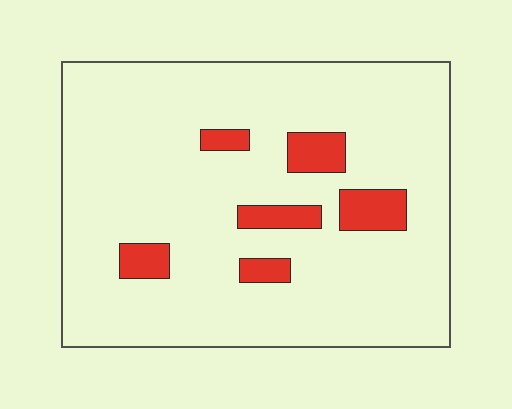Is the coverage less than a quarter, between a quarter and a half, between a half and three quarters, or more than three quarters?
Less than a quarter.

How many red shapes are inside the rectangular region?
6.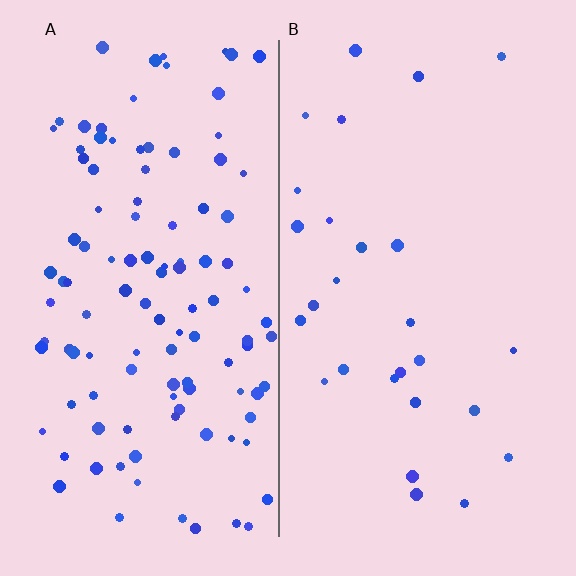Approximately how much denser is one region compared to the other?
Approximately 4.1× — region A over region B.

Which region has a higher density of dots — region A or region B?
A (the left).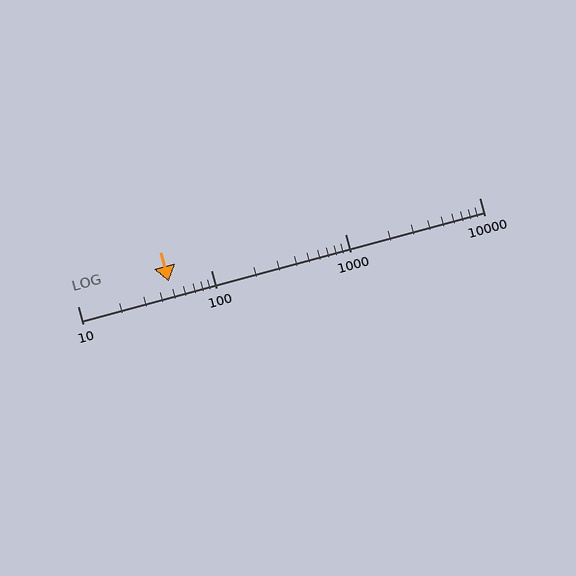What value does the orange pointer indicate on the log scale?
The pointer indicates approximately 48.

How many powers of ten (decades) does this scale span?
The scale spans 3 decades, from 10 to 10000.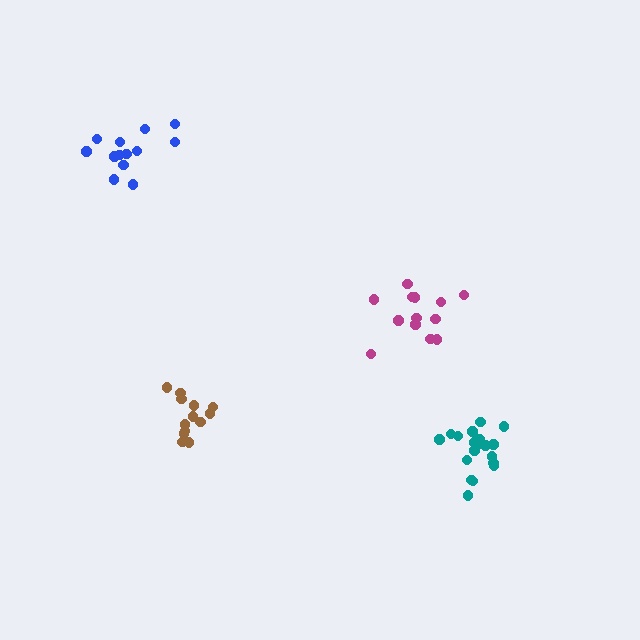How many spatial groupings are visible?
There are 4 spatial groupings.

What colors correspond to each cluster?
The clusters are colored: blue, teal, magenta, brown.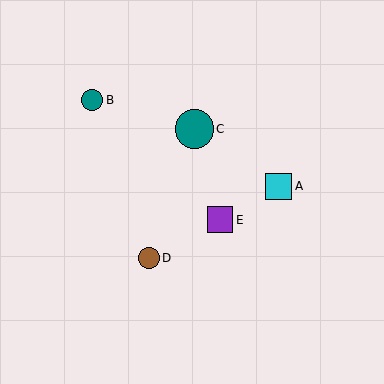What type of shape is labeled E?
Shape E is a purple square.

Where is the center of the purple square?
The center of the purple square is at (220, 220).